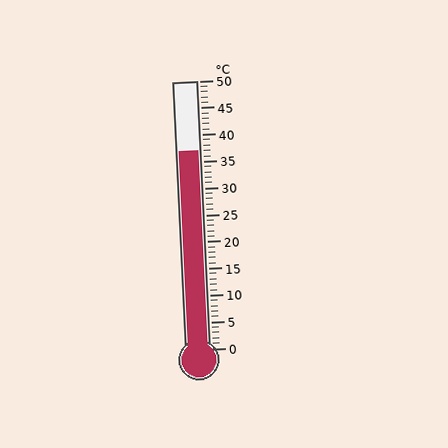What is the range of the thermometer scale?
The thermometer scale ranges from 0°C to 50°C.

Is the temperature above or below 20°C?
The temperature is above 20°C.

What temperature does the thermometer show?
The thermometer shows approximately 37°C.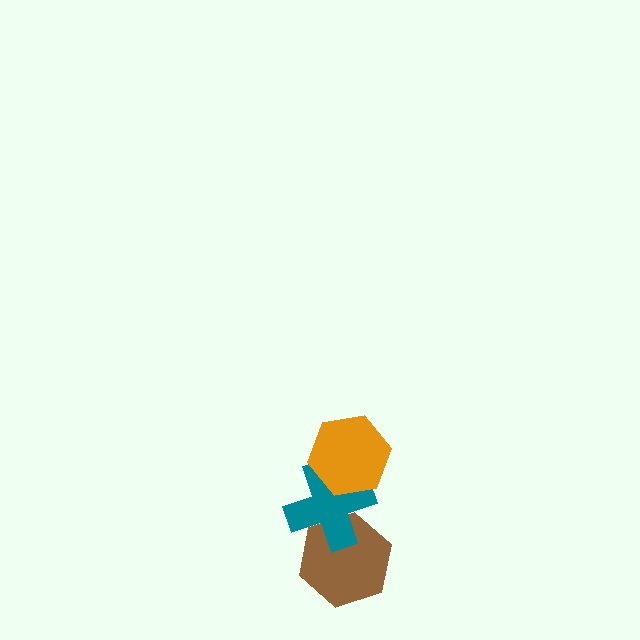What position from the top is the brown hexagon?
The brown hexagon is 3rd from the top.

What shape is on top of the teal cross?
The orange hexagon is on top of the teal cross.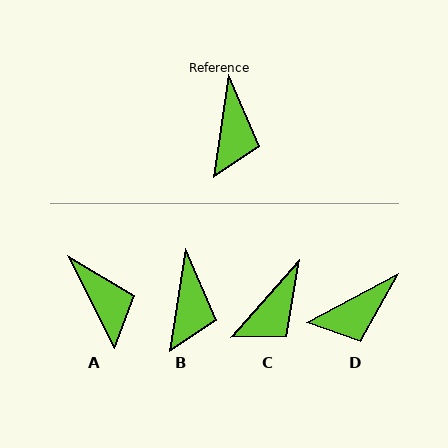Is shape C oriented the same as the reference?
No, it is off by about 33 degrees.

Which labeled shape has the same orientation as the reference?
B.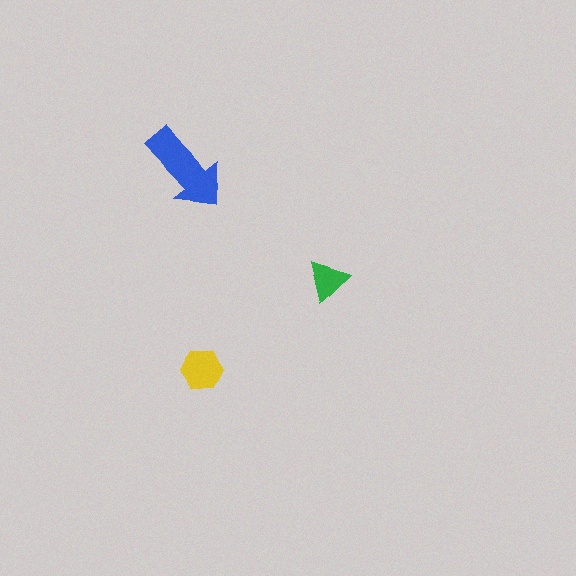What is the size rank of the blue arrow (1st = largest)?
1st.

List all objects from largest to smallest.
The blue arrow, the yellow hexagon, the green triangle.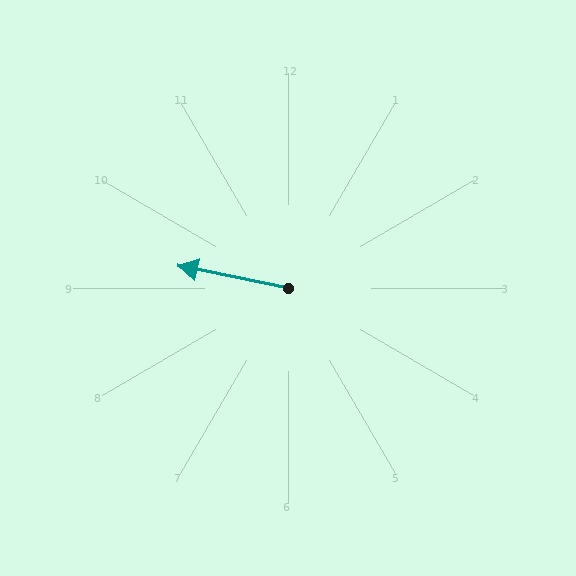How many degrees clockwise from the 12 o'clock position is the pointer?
Approximately 281 degrees.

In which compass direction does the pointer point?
West.